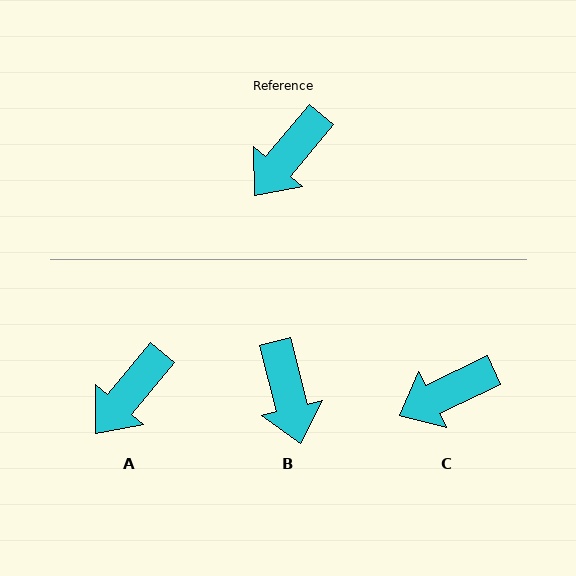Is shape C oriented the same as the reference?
No, it is off by about 25 degrees.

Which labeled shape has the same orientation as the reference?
A.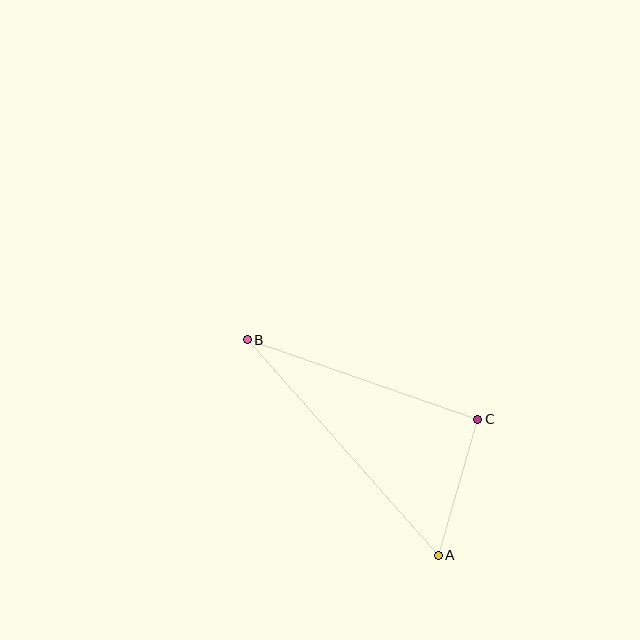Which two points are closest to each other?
Points A and C are closest to each other.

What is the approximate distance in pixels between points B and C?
The distance between B and C is approximately 244 pixels.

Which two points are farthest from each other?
Points A and B are farthest from each other.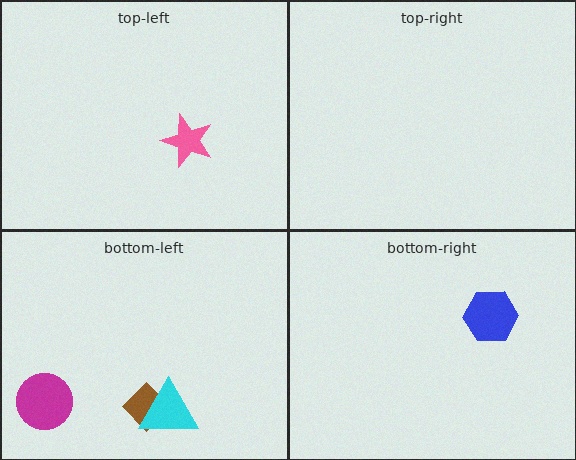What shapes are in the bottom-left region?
The brown diamond, the cyan triangle, the magenta circle.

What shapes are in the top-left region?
The pink star.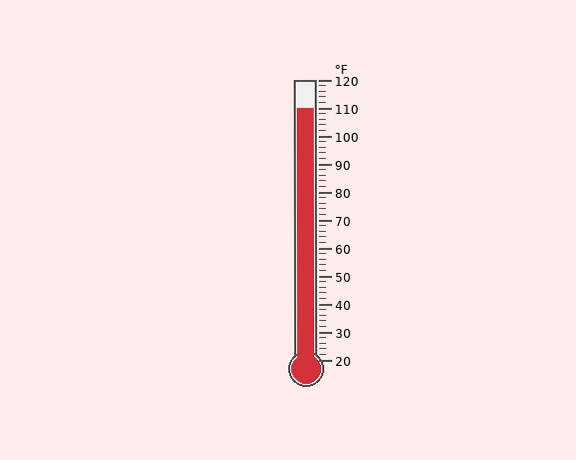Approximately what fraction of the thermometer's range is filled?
The thermometer is filled to approximately 90% of its range.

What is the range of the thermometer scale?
The thermometer scale ranges from 20°F to 120°F.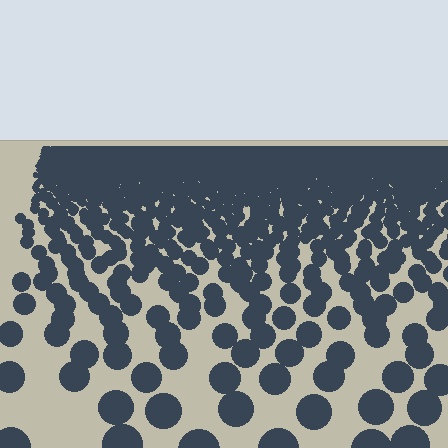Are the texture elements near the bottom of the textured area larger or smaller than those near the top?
Larger. Near the bottom, elements are closer to the viewer and appear at a bigger on-screen size.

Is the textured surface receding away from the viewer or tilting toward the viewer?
The surface is receding away from the viewer. Texture elements get smaller and denser toward the top.